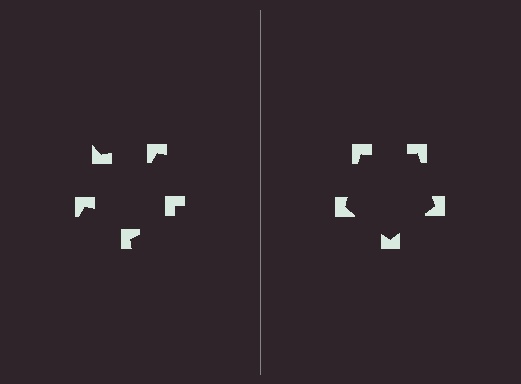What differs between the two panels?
The notched squares are positioned identically on both sides; only the wedge orientations differ. On the right they align to a pentagon; on the left they are misaligned.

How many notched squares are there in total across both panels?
10 — 5 on each side.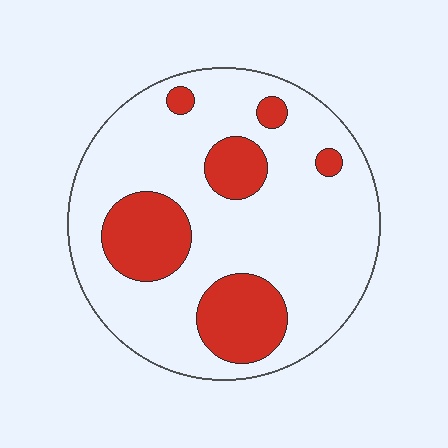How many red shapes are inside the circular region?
6.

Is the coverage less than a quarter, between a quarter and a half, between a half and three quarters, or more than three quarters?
Less than a quarter.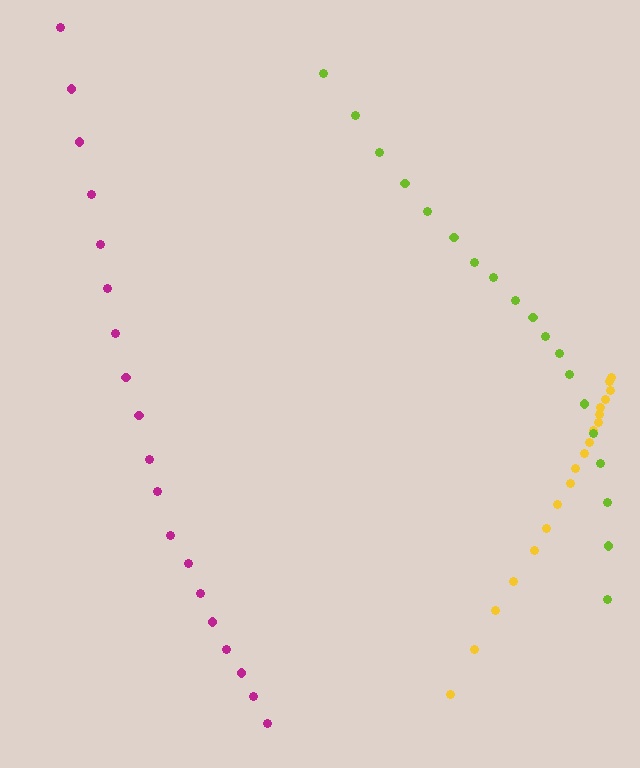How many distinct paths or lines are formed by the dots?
There are 3 distinct paths.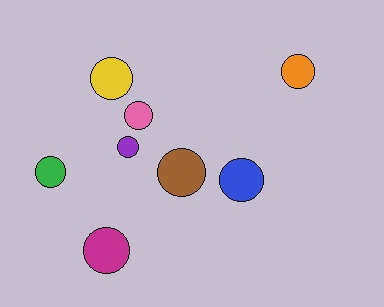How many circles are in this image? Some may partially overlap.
There are 8 circles.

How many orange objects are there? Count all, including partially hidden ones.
There is 1 orange object.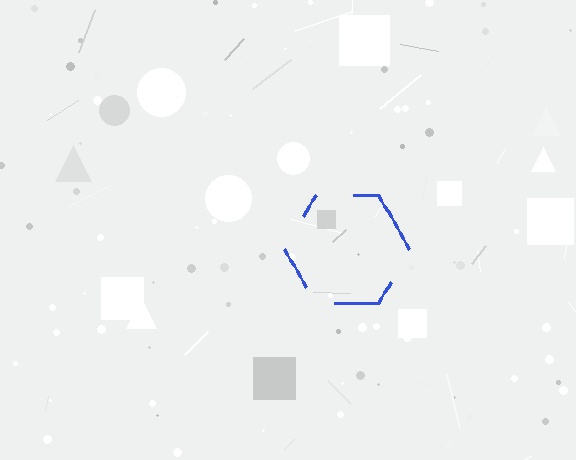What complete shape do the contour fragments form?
The contour fragments form a hexagon.